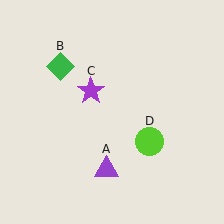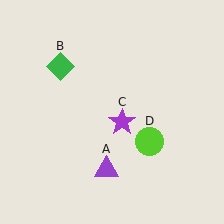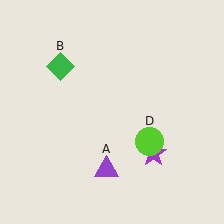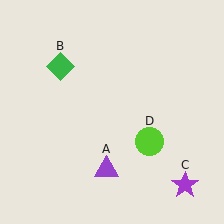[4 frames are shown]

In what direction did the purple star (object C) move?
The purple star (object C) moved down and to the right.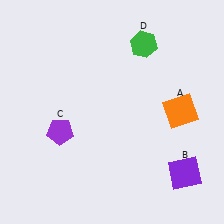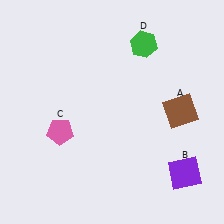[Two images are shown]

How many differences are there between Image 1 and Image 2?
There are 2 differences between the two images.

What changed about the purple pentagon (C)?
In Image 1, C is purple. In Image 2, it changed to pink.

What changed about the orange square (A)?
In Image 1, A is orange. In Image 2, it changed to brown.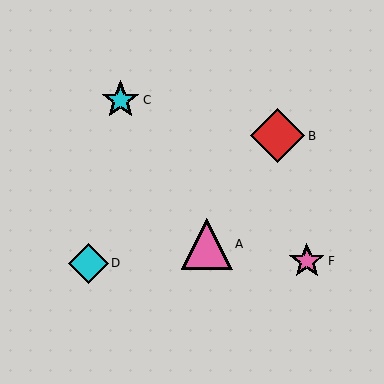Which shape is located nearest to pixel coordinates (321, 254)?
The pink star (labeled F) at (307, 261) is nearest to that location.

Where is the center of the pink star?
The center of the pink star is at (307, 261).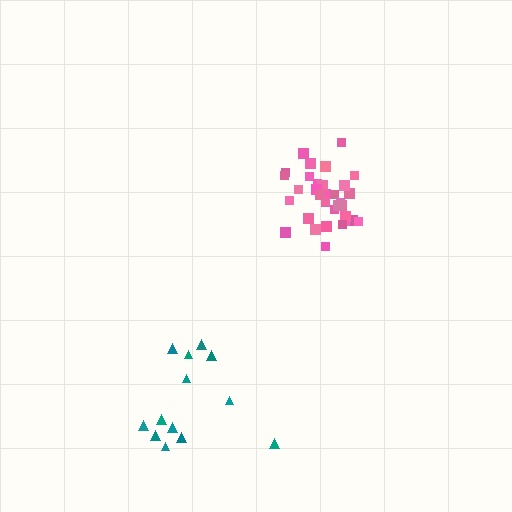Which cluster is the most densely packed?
Pink.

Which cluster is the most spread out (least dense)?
Teal.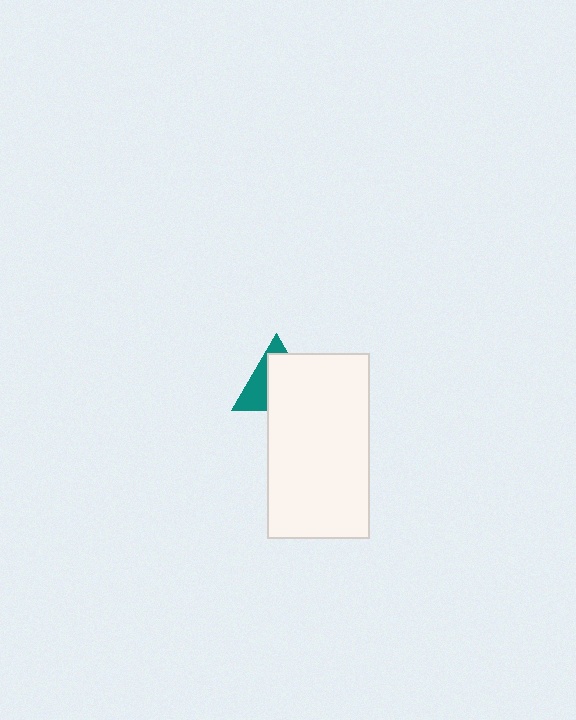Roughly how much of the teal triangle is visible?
A small part of it is visible (roughly 39%).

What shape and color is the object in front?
The object in front is a white rectangle.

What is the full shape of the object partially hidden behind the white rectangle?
The partially hidden object is a teal triangle.